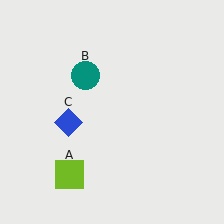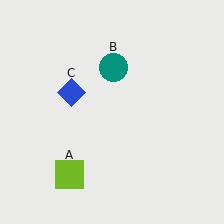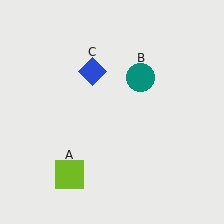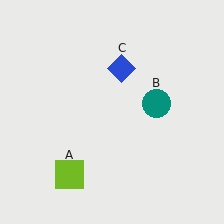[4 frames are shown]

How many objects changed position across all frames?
2 objects changed position: teal circle (object B), blue diamond (object C).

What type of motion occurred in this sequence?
The teal circle (object B), blue diamond (object C) rotated clockwise around the center of the scene.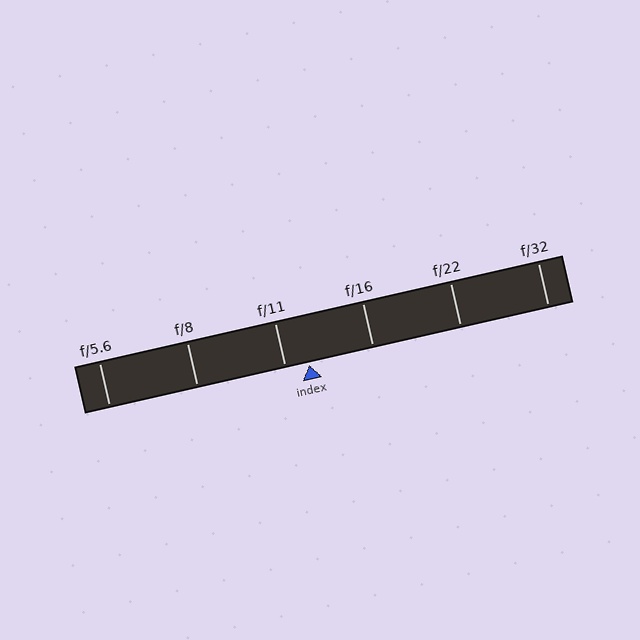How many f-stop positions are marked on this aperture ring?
There are 6 f-stop positions marked.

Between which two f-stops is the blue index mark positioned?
The index mark is between f/11 and f/16.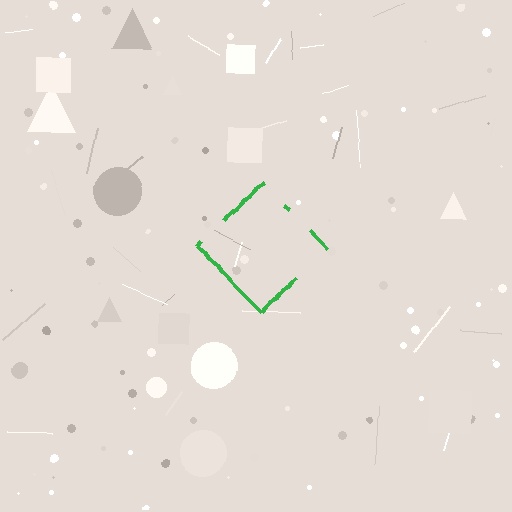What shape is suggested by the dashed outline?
The dashed outline suggests a diamond.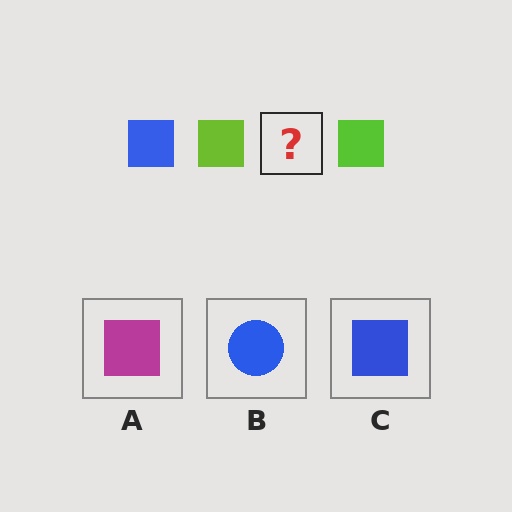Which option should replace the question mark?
Option C.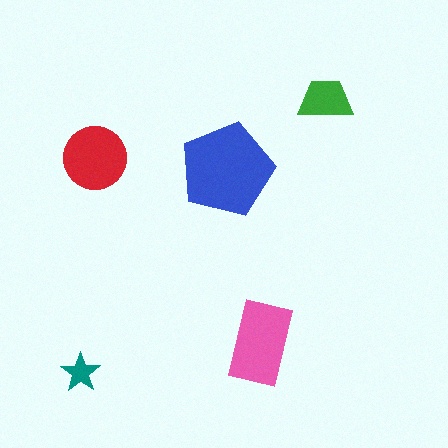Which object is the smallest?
The teal star.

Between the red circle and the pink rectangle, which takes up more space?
The pink rectangle.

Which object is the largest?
The blue pentagon.